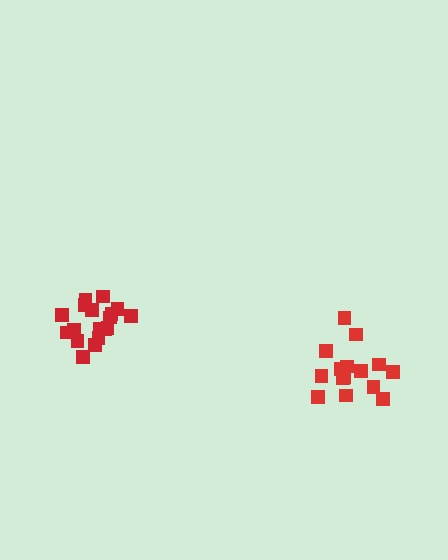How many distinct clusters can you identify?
There are 2 distinct clusters.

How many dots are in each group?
Group 1: 15 dots, Group 2: 18 dots (33 total).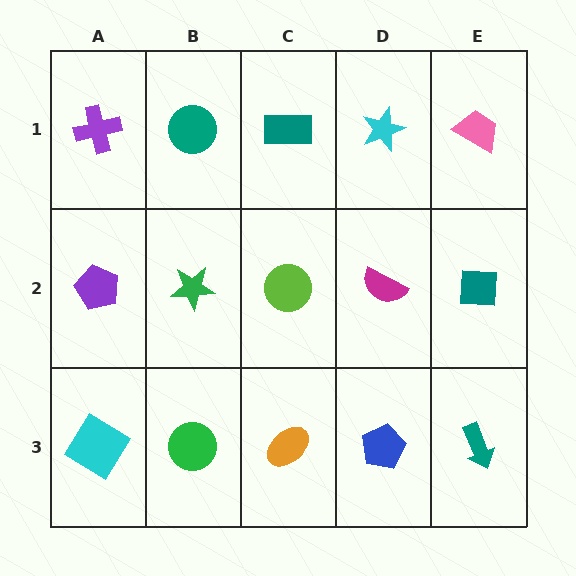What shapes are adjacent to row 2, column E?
A pink trapezoid (row 1, column E), a teal arrow (row 3, column E), a magenta semicircle (row 2, column D).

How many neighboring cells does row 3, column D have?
3.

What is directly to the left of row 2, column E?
A magenta semicircle.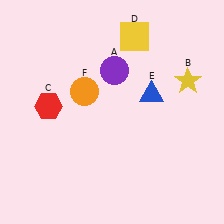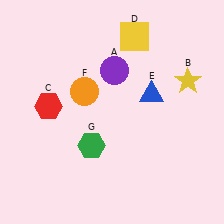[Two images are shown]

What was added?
A green hexagon (G) was added in Image 2.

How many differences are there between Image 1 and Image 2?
There is 1 difference between the two images.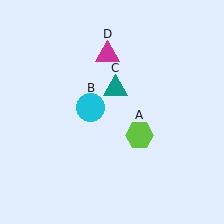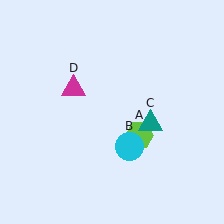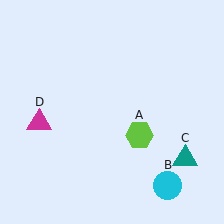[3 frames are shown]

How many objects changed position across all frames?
3 objects changed position: cyan circle (object B), teal triangle (object C), magenta triangle (object D).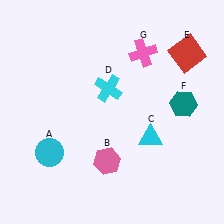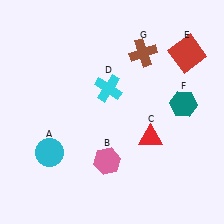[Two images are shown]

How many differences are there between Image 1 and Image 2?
There are 2 differences between the two images.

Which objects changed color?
C changed from cyan to red. G changed from pink to brown.